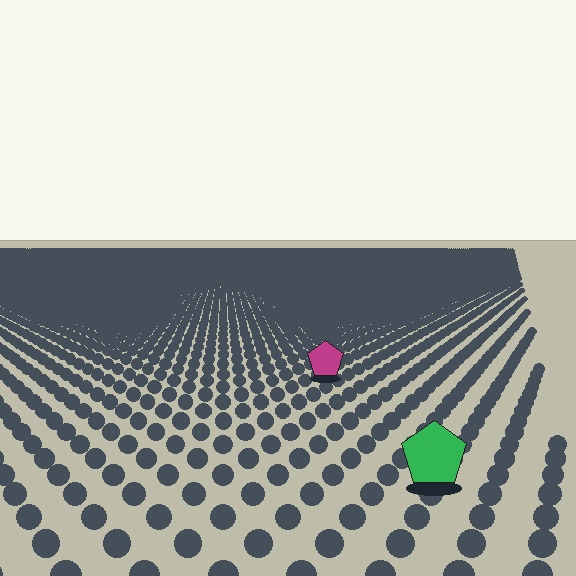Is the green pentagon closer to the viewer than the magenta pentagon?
Yes. The green pentagon is closer — you can tell from the texture gradient: the ground texture is coarser near it.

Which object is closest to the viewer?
The green pentagon is closest. The texture marks near it are larger and more spread out.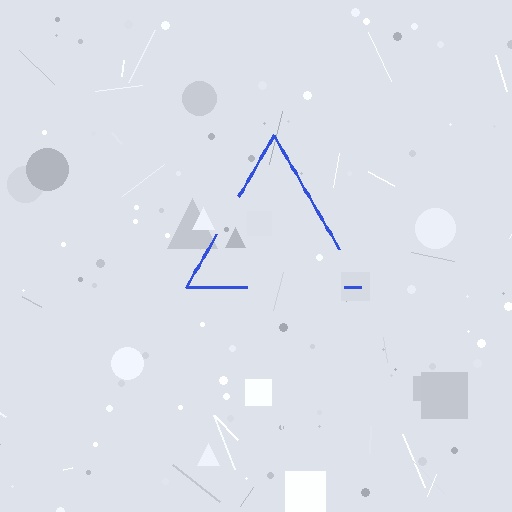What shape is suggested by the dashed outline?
The dashed outline suggests a triangle.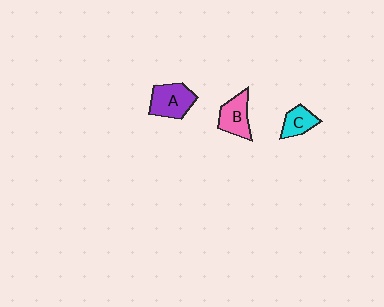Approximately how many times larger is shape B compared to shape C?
Approximately 1.3 times.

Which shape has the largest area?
Shape A (purple).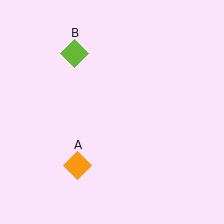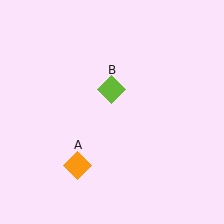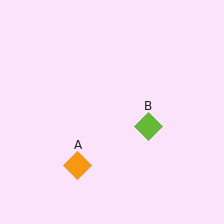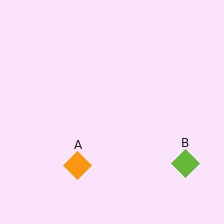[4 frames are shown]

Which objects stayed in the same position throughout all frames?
Orange diamond (object A) remained stationary.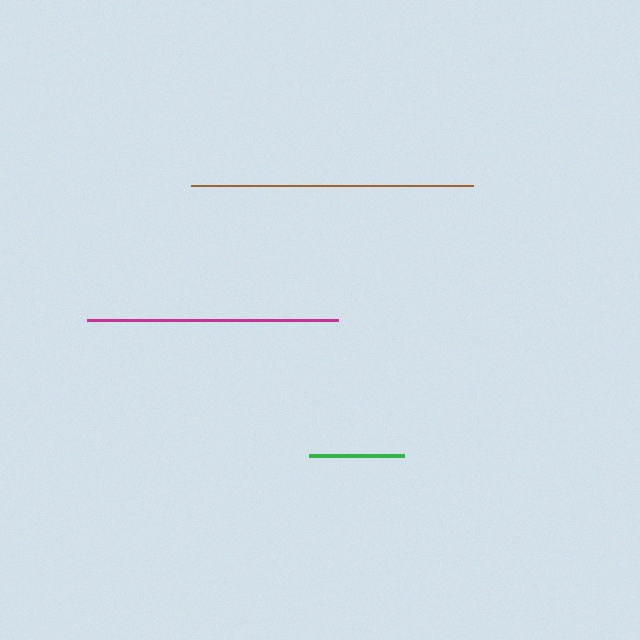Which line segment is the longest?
The brown line is the longest at approximately 282 pixels.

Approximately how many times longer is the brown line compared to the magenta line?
The brown line is approximately 1.1 times the length of the magenta line.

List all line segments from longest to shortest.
From longest to shortest: brown, magenta, green.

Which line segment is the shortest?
The green line is the shortest at approximately 95 pixels.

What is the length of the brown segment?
The brown segment is approximately 282 pixels long.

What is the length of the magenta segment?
The magenta segment is approximately 251 pixels long.